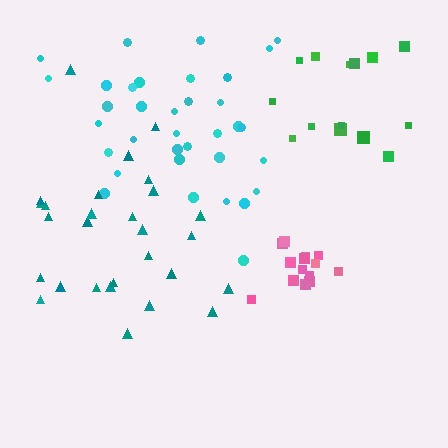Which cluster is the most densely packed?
Pink.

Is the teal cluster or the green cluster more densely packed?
Green.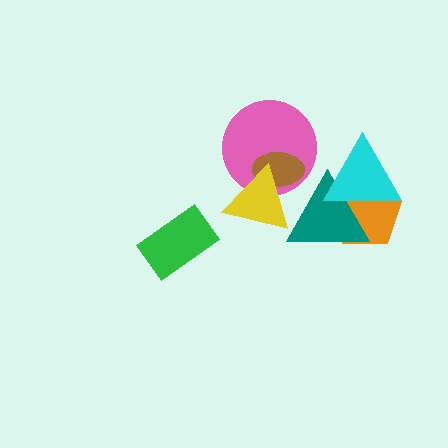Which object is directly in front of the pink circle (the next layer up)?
The brown ellipse is directly in front of the pink circle.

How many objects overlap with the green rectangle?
0 objects overlap with the green rectangle.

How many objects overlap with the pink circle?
2 objects overlap with the pink circle.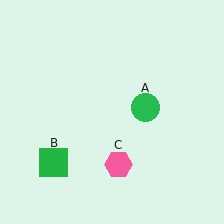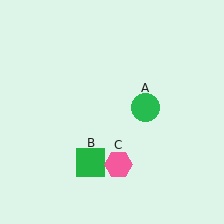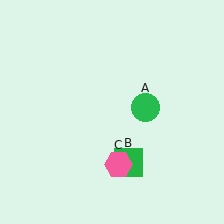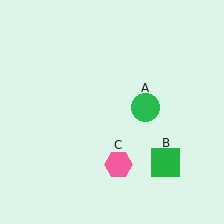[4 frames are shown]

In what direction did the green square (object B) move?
The green square (object B) moved right.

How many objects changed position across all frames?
1 object changed position: green square (object B).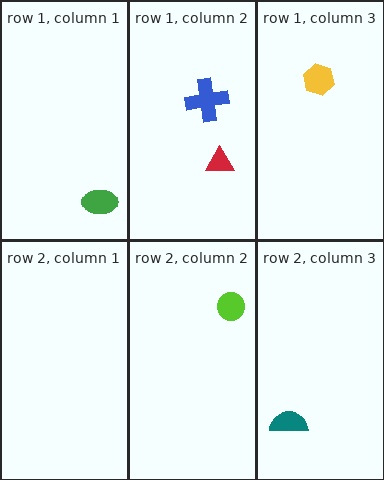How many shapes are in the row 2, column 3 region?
1.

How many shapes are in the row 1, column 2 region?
2.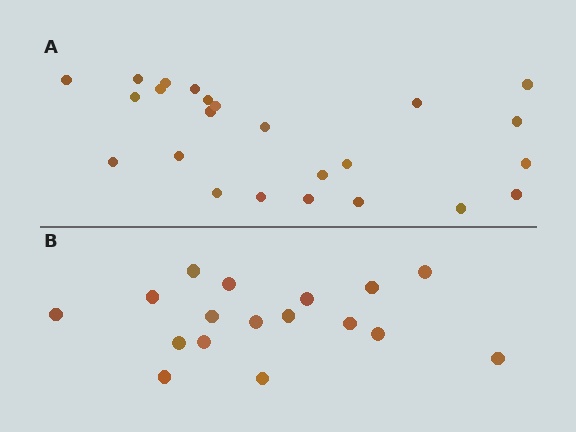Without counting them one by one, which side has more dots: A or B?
Region A (the top region) has more dots.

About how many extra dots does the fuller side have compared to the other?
Region A has roughly 8 or so more dots than region B.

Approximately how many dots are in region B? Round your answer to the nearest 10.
About 20 dots. (The exact count is 17, which rounds to 20.)